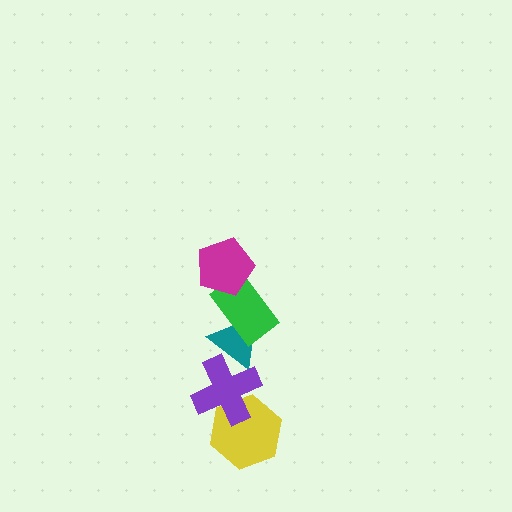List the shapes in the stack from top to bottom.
From top to bottom: the magenta pentagon, the green rectangle, the teal triangle, the purple cross, the yellow hexagon.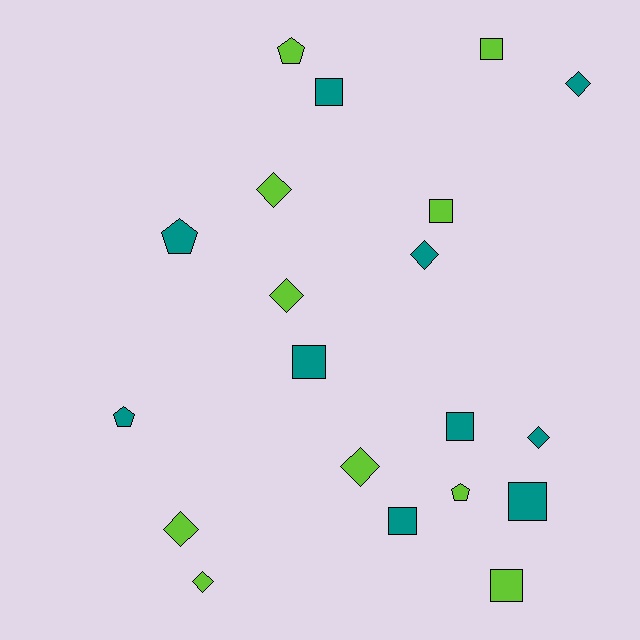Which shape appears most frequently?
Diamond, with 8 objects.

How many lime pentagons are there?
There are 2 lime pentagons.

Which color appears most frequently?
Teal, with 10 objects.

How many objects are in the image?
There are 20 objects.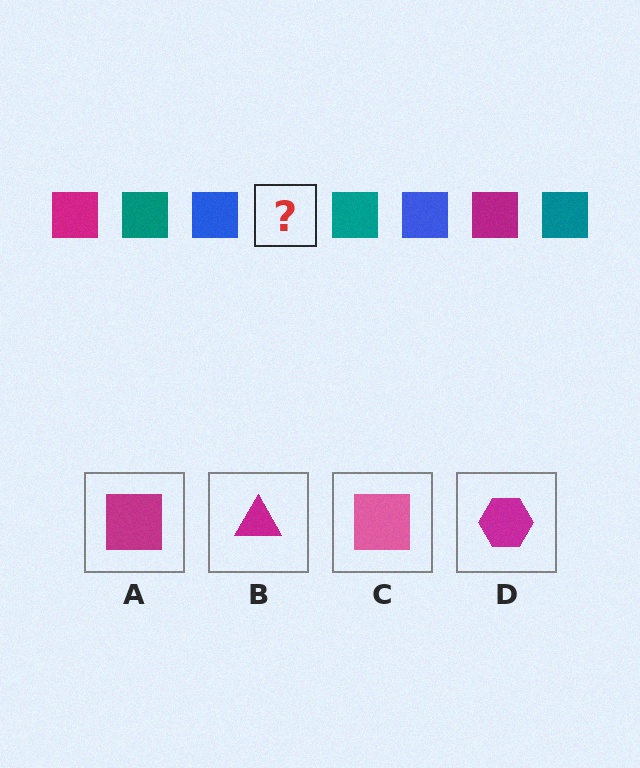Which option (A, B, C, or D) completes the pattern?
A.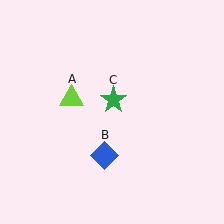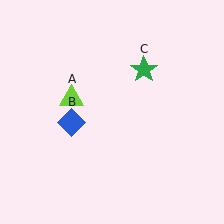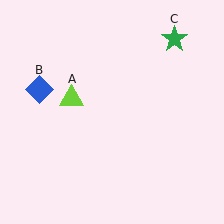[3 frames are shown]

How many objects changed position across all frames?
2 objects changed position: blue diamond (object B), green star (object C).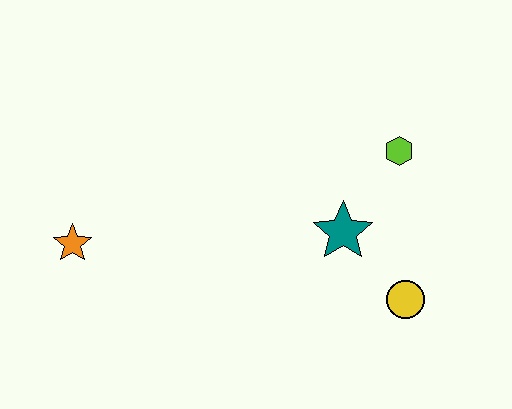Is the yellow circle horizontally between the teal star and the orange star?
No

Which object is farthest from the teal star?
The orange star is farthest from the teal star.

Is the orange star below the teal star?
Yes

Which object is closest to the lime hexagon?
The teal star is closest to the lime hexagon.